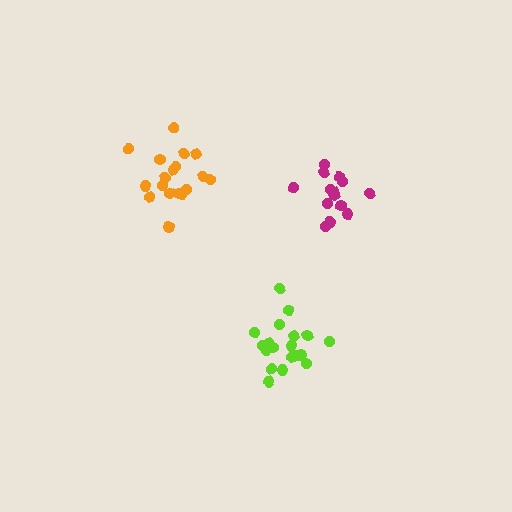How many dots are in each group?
Group 1: 14 dots, Group 2: 20 dots, Group 3: 18 dots (52 total).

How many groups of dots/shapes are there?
There are 3 groups.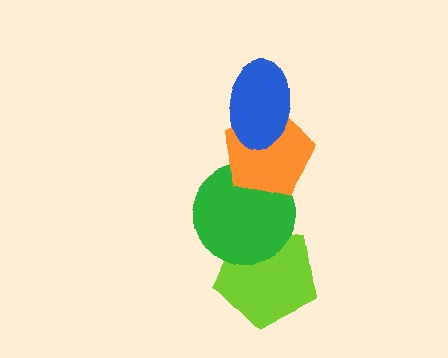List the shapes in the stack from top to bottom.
From top to bottom: the blue ellipse, the orange pentagon, the green circle, the lime pentagon.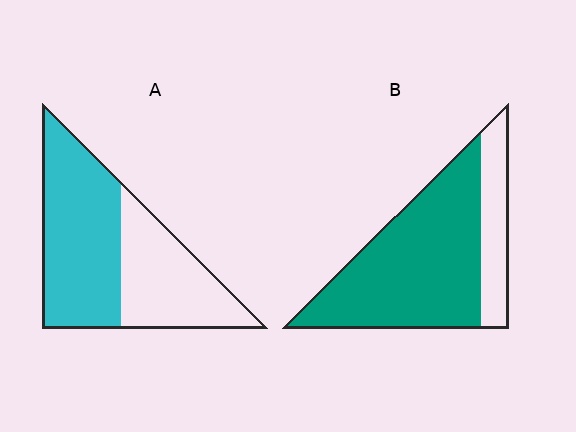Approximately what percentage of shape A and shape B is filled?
A is approximately 60% and B is approximately 75%.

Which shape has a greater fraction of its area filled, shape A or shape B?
Shape B.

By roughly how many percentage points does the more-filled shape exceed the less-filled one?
By roughly 20 percentage points (B over A).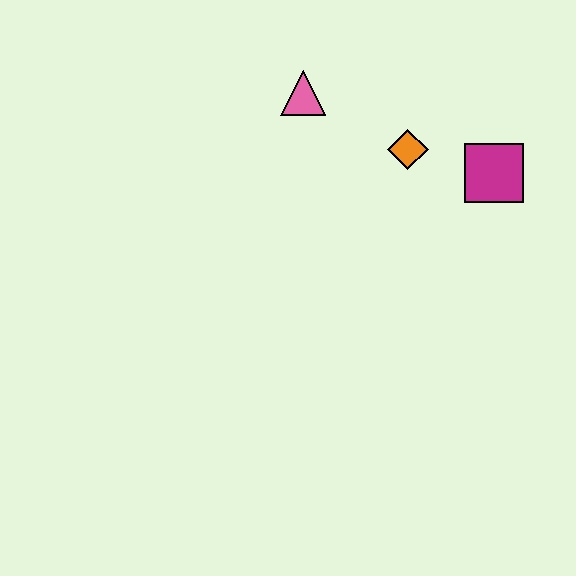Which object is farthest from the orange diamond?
The pink triangle is farthest from the orange diamond.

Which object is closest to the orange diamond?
The magenta square is closest to the orange diamond.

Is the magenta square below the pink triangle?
Yes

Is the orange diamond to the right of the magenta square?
No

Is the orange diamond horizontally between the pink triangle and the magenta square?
Yes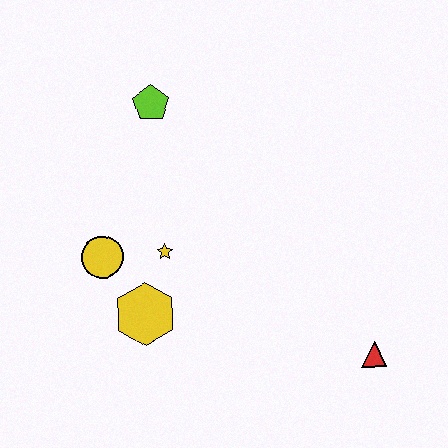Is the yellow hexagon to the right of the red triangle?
No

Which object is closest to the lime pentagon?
The yellow star is closest to the lime pentagon.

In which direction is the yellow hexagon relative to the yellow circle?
The yellow hexagon is below the yellow circle.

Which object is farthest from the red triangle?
The lime pentagon is farthest from the red triangle.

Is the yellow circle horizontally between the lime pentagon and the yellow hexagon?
No